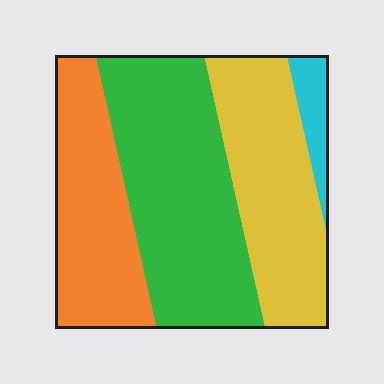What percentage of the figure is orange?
Orange covers around 25% of the figure.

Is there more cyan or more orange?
Orange.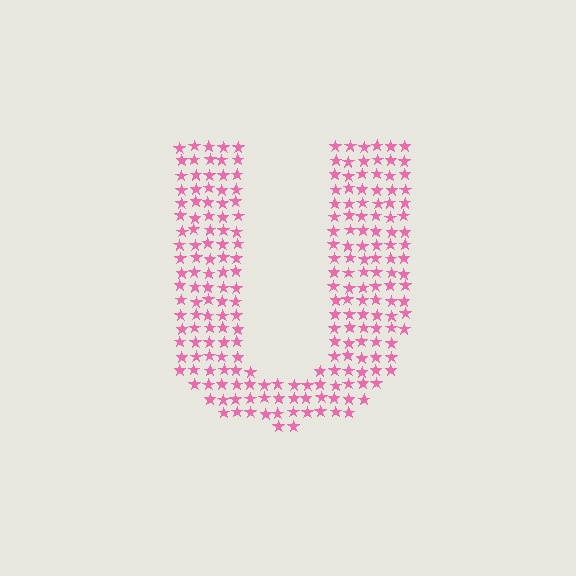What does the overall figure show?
The overall figure shows the letter U.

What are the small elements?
The small elements are stars.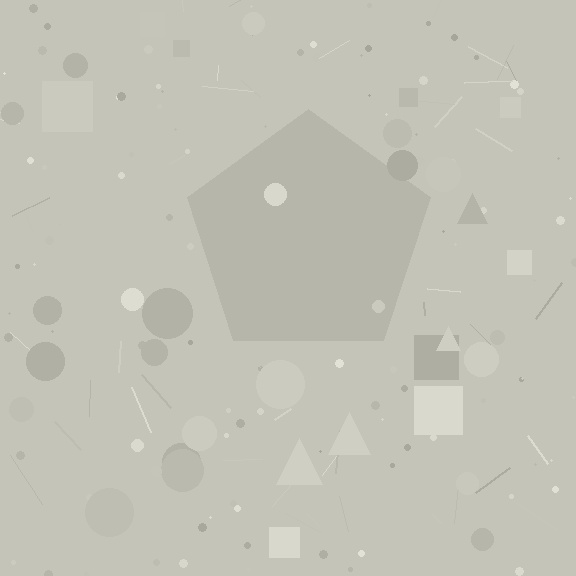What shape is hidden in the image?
A pentagon is hidden in the image.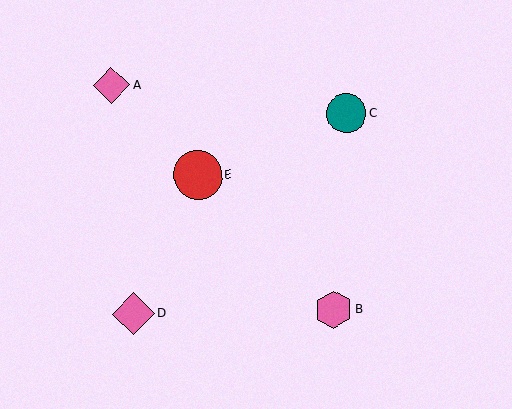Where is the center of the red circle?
The center of the red circle is at (198, 175).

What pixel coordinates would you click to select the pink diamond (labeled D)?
Click at (133, 314) to select the pink diamond D.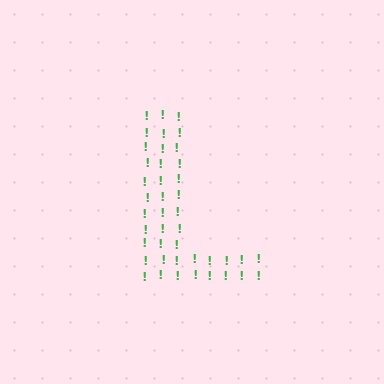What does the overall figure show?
The overall figure shows the letter L.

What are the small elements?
The small elements are exclamation marks.